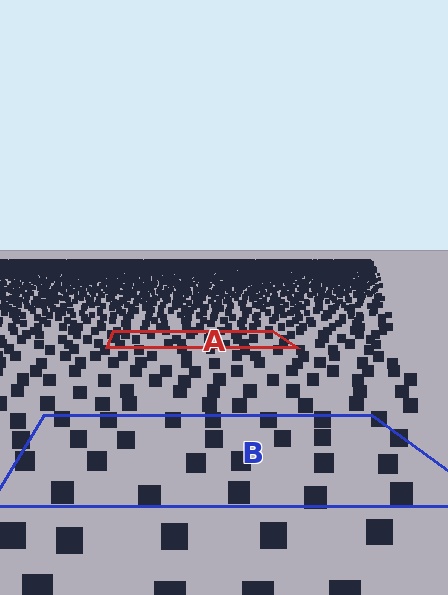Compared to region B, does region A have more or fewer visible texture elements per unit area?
Region A has more texture elements per unit area — they are packed more densely because it is farther away.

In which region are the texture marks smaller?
The texture marks are smaller in region A, because it is farther away.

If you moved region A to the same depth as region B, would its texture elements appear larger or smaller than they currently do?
They would appear larger. At a closer depth, the same texture elements are projected at a bigger on-screen size.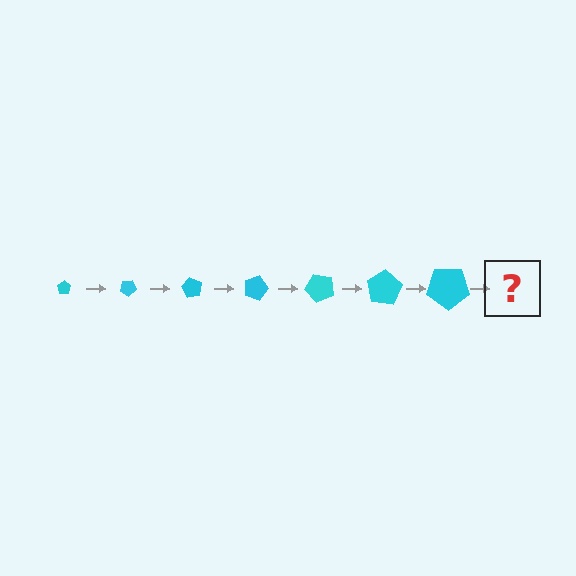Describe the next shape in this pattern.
It should be a pentagon, larger than the previous one and rotated 210 degrees from the start.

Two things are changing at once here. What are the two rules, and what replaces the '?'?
The two rules are that the pentagon grows larger each step and it rotates 30 degrees each step. The '?' should be a pentagon, larger than the previous one and rotated 210 degrees from the start.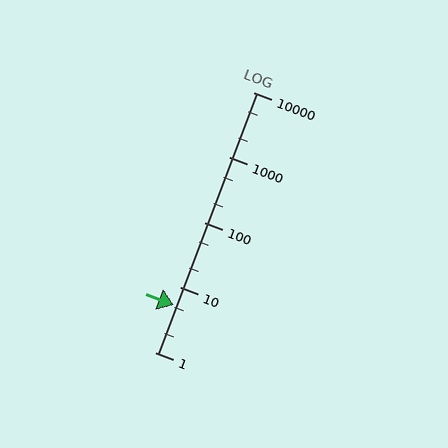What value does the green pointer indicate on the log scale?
The pointer indicates approximately 5.4.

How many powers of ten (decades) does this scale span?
The scale spans 4 decades, from 1 to 10000.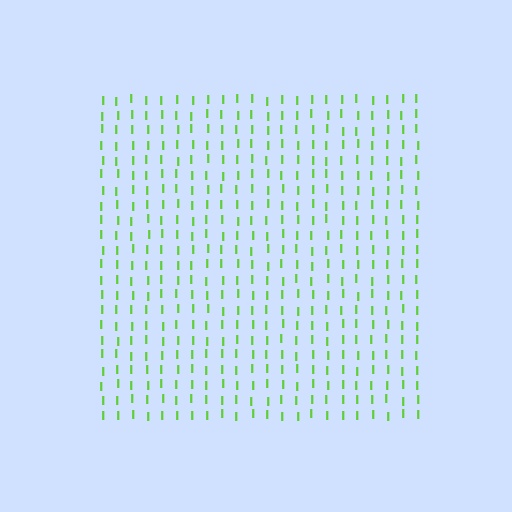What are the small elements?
The small elements are letter I's.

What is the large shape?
The large shape is a square.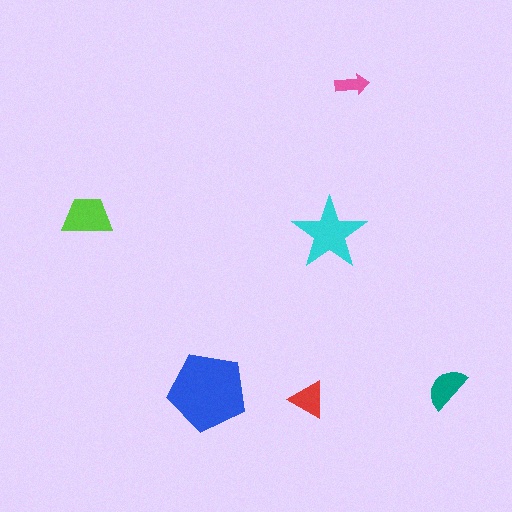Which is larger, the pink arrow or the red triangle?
The red triangle.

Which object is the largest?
The blue pentagon.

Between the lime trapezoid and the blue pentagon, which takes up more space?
The blue pentagon.